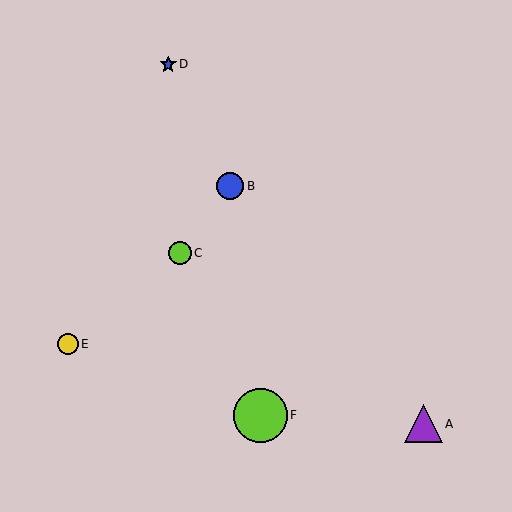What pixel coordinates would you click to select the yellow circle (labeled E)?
Click at (68, 344) to select the yellow circle E.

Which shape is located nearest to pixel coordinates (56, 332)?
The yellow circle (labeled E) at (68, 344) is nearest to that location.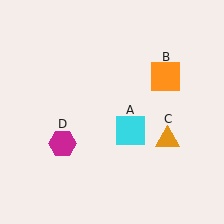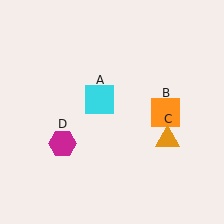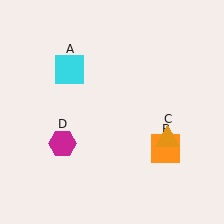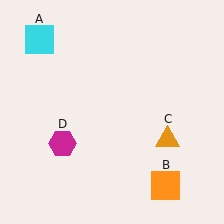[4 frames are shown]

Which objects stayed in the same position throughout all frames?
Orange triangle (object C) and magenta hexagon (object D) remained stationary.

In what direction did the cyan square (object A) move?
The cyan square (object A) moved up and to the left.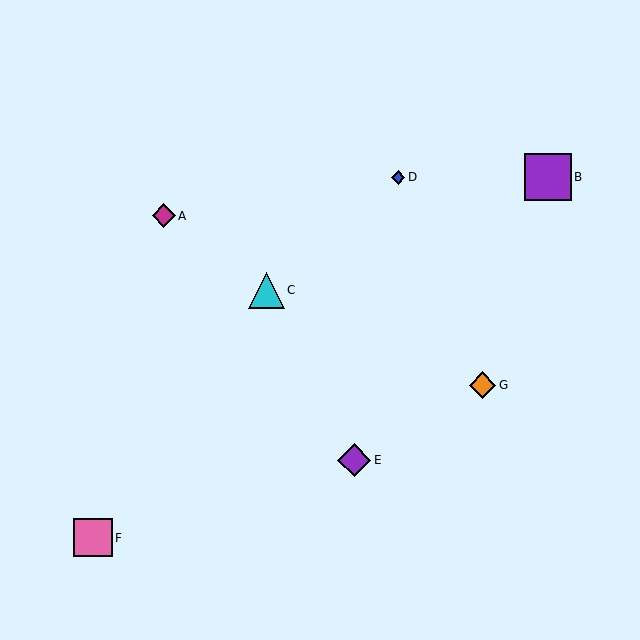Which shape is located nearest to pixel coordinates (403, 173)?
The blue diamond (labeled D) at (398, 177) is nearest to that location.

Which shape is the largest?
The purple square (labeled B) is the largest.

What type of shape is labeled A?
Shape A is a magenta diamond.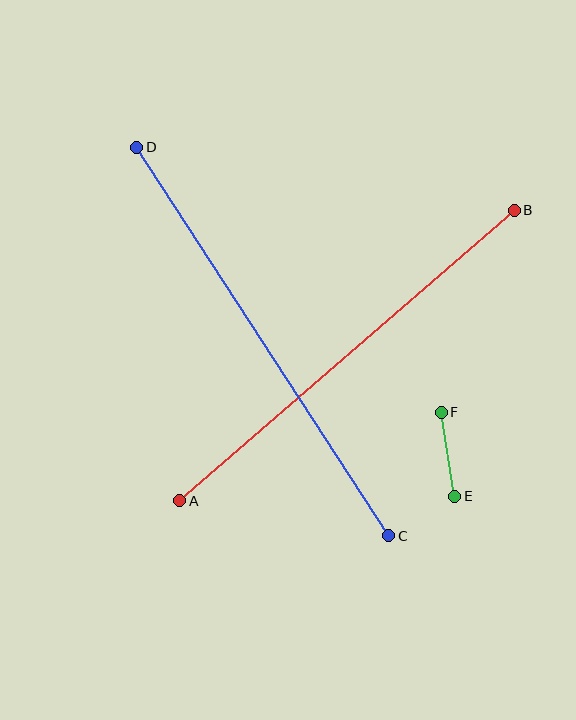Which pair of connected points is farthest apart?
Points C and D are farthest apart.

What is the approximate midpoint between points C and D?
The midpoint is at approximately (263, 342) pixels.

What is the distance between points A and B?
The distance is approximately 443 pixels.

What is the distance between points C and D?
The distance is approximately 463 pixels.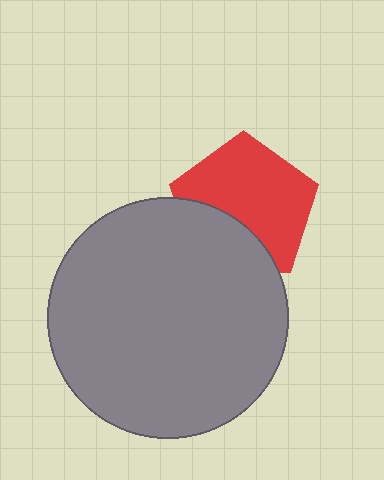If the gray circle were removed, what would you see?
You would see the complete red pentagon.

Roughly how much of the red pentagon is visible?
Most of it is visible (roughly 67%).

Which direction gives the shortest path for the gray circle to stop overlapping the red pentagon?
Moving down gives the shortest separation.